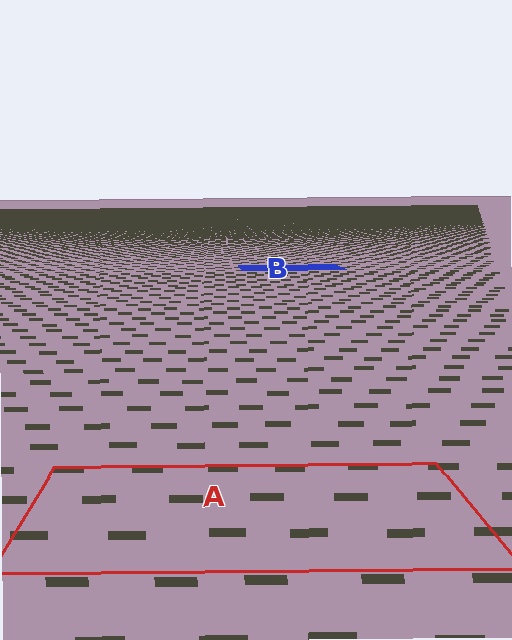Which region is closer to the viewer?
Region A is closer. The texture elements there are larger and more spread out.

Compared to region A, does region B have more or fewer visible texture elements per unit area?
Region B has more texture elements per unit area — they are packed more densely because it is farther away.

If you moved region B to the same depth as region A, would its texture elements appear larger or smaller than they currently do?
They would appear larger. At a closer depth, the same texture elements are projected at a bigger on-screen size.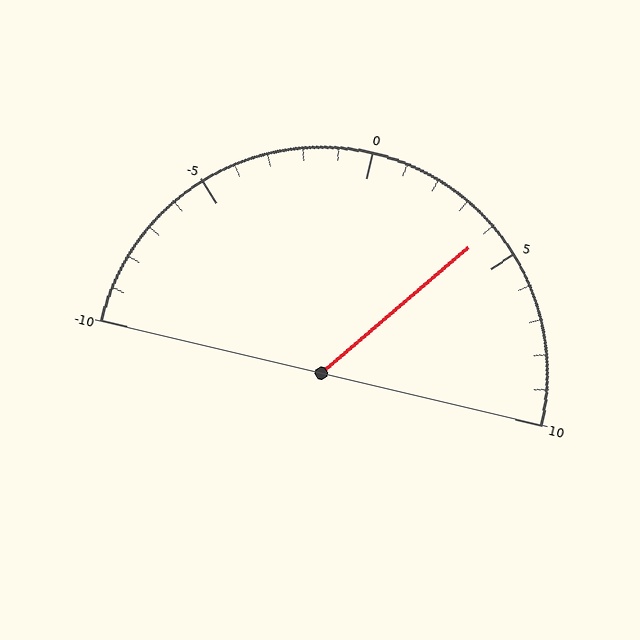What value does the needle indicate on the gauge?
The needle indicates approximately 4.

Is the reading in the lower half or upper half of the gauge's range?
The reading is in the upper half of the range (-10 to 10).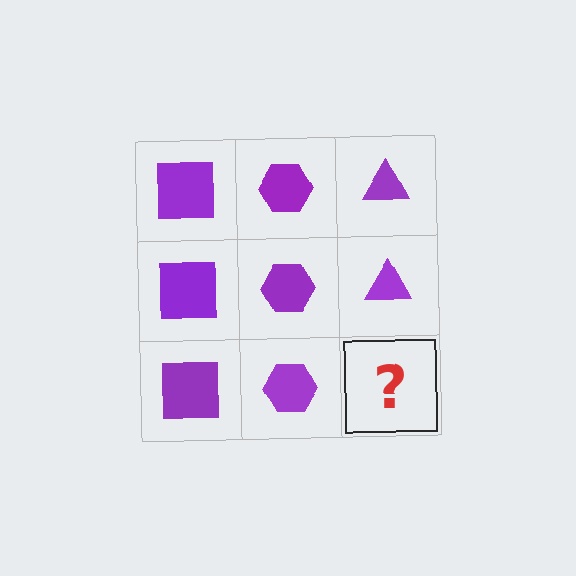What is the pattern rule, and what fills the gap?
The rule is that each column has a consistent shape. The gap should be filled with a purple triangle.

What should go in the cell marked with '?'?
The missing cell should contain a purple triangle.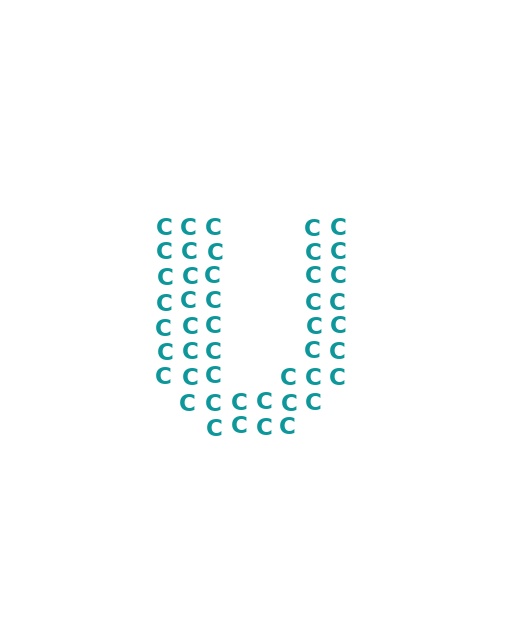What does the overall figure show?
The overall figure shows the letter U.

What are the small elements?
The small elements are letter C's.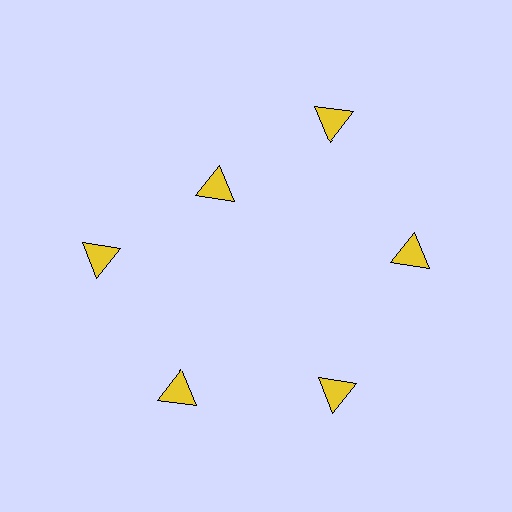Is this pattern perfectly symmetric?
No. The 6 yellow triangles are arranged in a ring, but one element near the 11 o'clock position is pulled inward toward the center, breaking the 6-fold rotational symmetry.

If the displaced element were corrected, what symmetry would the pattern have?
It would have 6-fold rotational symmetry — the pattern would map onto itself every 60 degrees.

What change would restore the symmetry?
The symmetry would be restored by moving it outward, back onto the ring so that all 6 triangles sit at equal angles and equal distance from the center.